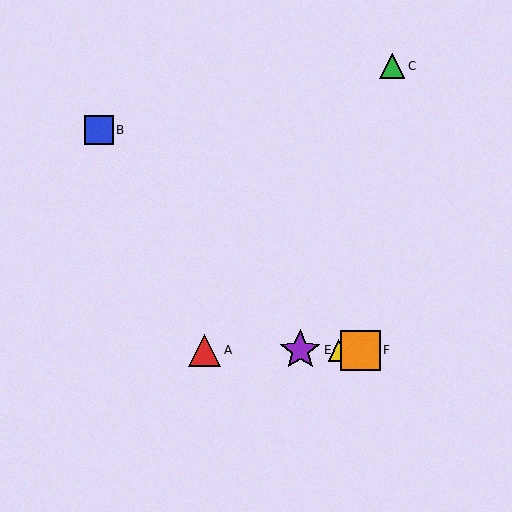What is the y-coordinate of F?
Object F is at y≈350.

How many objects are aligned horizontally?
4 objects (A, D, E, F) are aligned horizontally.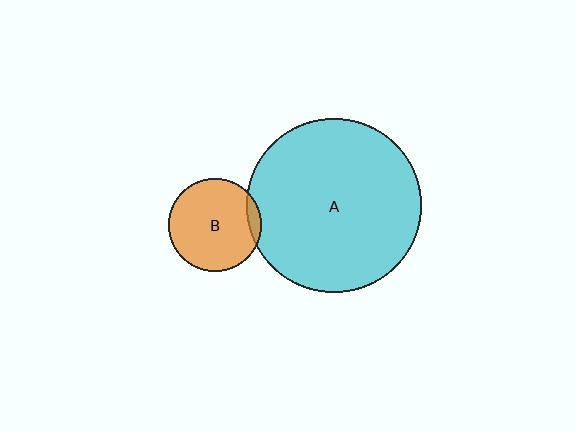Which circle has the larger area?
Circle A (cyan).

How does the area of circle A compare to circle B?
Approximately 3.5 times.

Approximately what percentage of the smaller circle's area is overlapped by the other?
Approximately 5%.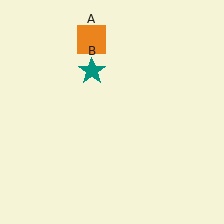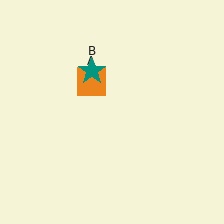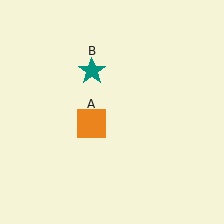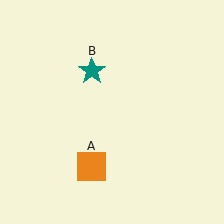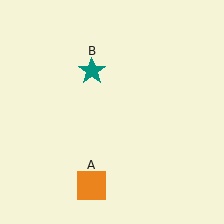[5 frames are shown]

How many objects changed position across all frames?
1 object changed position: orange square (object A).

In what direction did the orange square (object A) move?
The orange square (object A) moved down.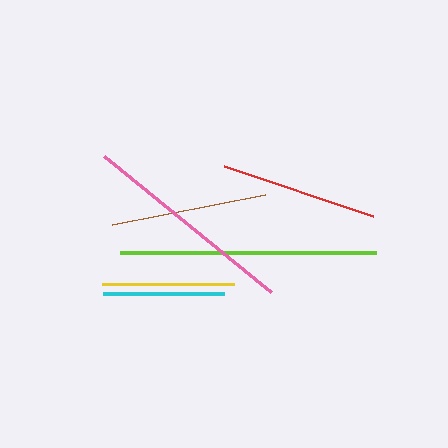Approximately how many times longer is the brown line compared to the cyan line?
The brown line is approximately 1.3 times the length of the cyan line.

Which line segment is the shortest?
The cyan line is the shortest at approximately 121 pixels.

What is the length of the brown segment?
The brown segment is approximately 156 pixels long.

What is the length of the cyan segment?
The cyan segment is approximately 121 pixels long.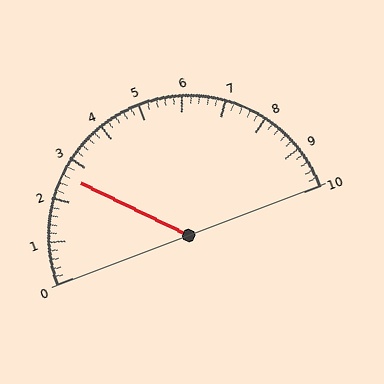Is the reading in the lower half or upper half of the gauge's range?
The reading is in the lower half of the range (0 to 10).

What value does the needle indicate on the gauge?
The needle indicates approximately 2.6.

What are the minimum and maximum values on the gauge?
The gauge ranges from 0 to 10.